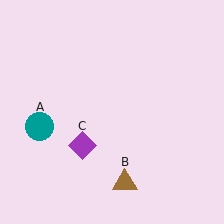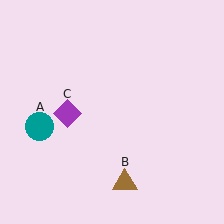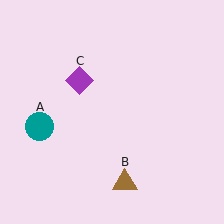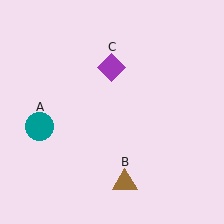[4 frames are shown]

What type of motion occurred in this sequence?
The purple diamond (object C) rotated clockwise around the center of the scene.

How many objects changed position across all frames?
1 object changed position: purple diamond (object C).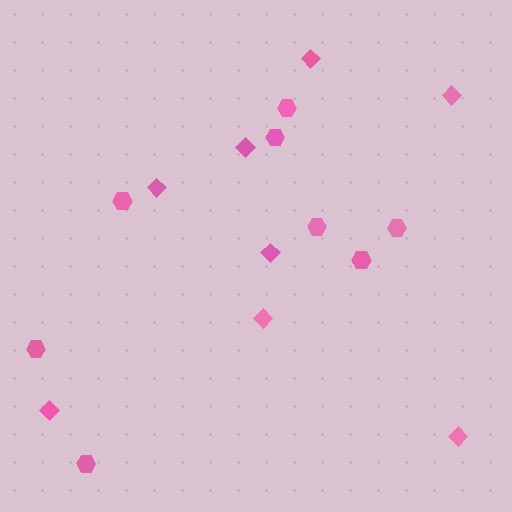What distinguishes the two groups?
There are 2 groups: one group of diamonds (8) and one group of hexagons (8).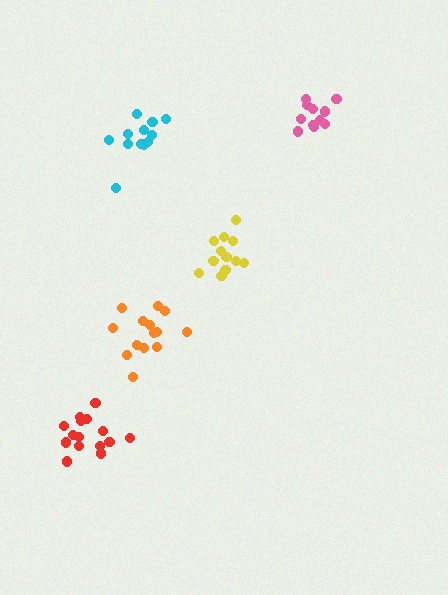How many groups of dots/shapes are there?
There are 5 groups.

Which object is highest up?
The pink cluster is topmost.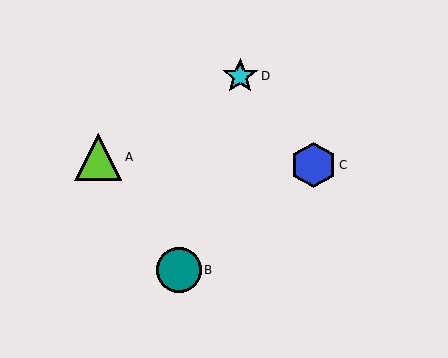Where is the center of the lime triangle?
The center of the lime triangle is at (98, 157).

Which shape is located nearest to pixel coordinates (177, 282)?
The teal circle (labeled B) at (179, 270) is nearest to that location.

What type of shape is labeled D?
Shape D is a cyan star.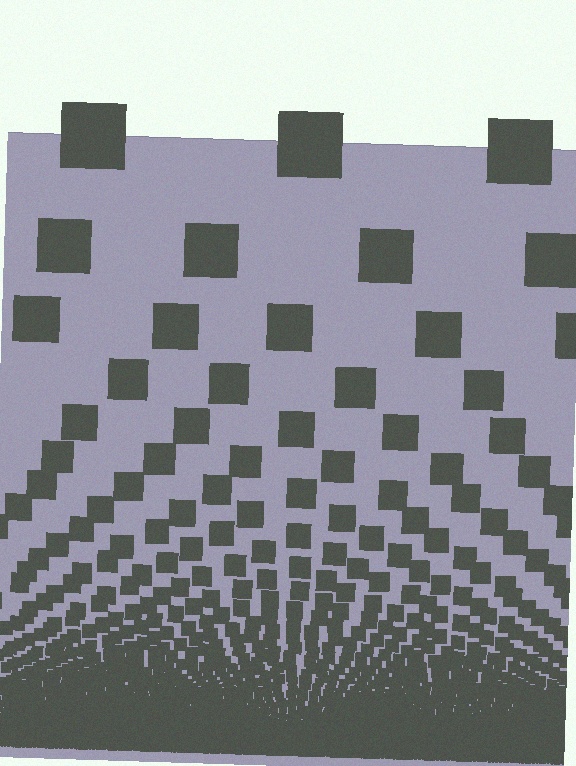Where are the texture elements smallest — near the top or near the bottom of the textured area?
Near the bottom.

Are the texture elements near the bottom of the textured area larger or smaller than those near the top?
Smaller. The gradient is inverted — elements near the bottom are smaller and denser.